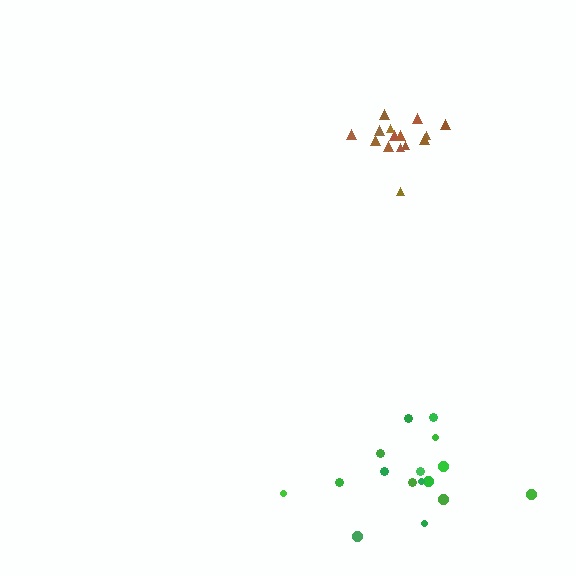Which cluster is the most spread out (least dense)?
Green.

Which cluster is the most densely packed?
Brown.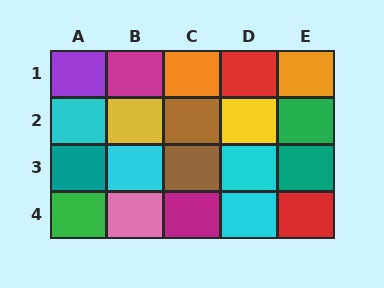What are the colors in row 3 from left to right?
Teal, cyan, brown, cyan, teal.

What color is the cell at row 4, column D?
Cyan.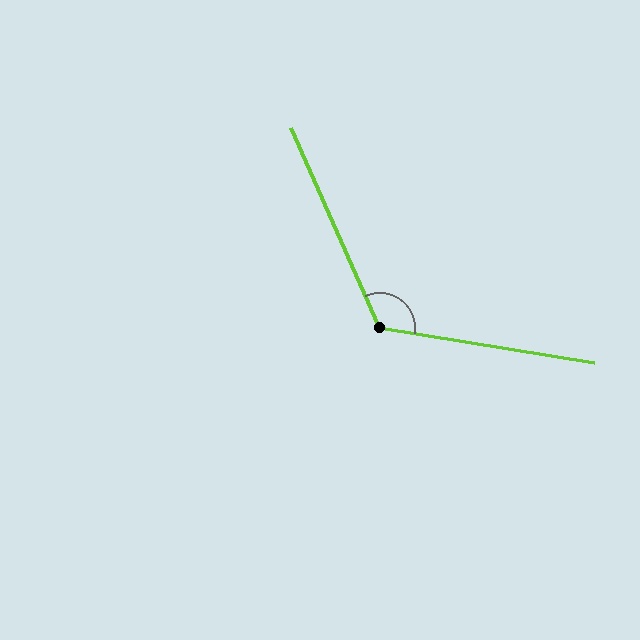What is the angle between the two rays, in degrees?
Approximately 123 degrees.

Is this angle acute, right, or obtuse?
It is obtuse.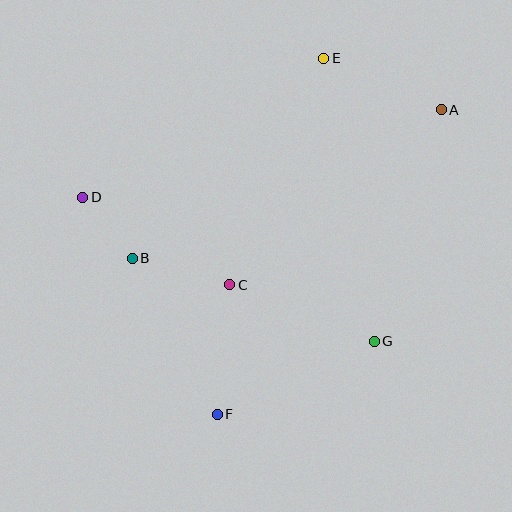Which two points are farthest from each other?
Points A and F are farthest from each other.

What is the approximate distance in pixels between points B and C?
The distance between B and C is approximately 101 pixels.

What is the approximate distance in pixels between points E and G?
The distance between E and G is approximately 287 pixels.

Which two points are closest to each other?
Points B and D are closest to each other.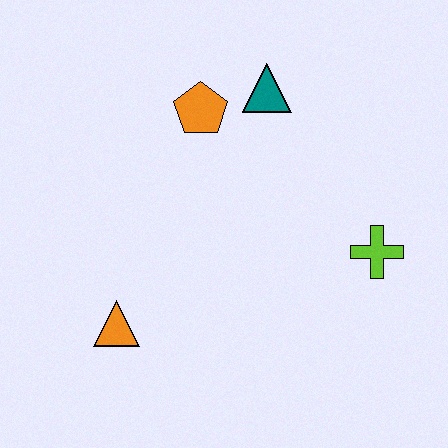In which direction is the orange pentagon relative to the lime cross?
The orange pentagon is to the left of the lime cross.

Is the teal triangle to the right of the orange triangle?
Yes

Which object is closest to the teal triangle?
The orange pentagon is closest to the teal triangle.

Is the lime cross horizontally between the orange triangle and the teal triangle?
No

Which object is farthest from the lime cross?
The orange triangle is farthest from the lime cross.